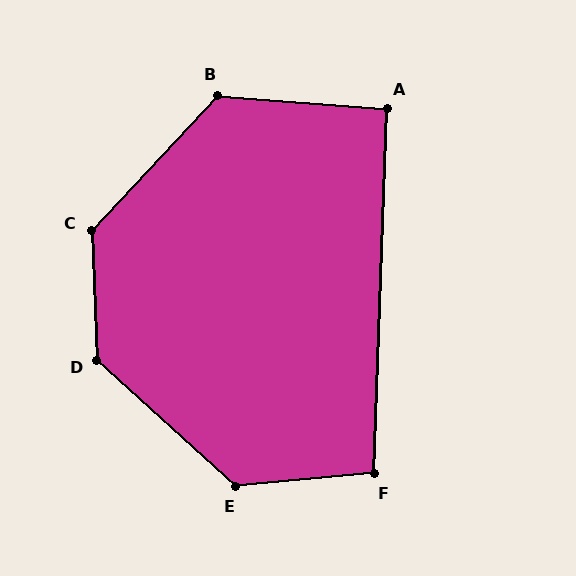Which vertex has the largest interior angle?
C, at approximately 135 degrees.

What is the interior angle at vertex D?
Approximately 134 degrees (obtuse).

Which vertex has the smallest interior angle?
A, at approximately 93 degrees.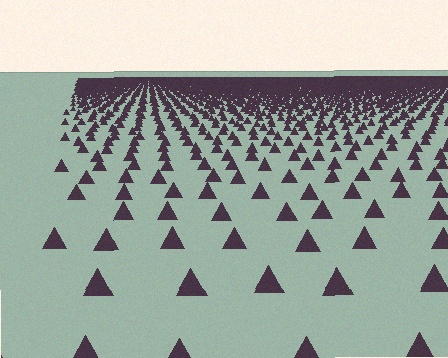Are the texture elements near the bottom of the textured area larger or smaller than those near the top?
Larger. Near the bottom, elements are closer to the viewer and appear at a bigger on-screen size.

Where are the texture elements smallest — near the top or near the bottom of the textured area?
Near the top.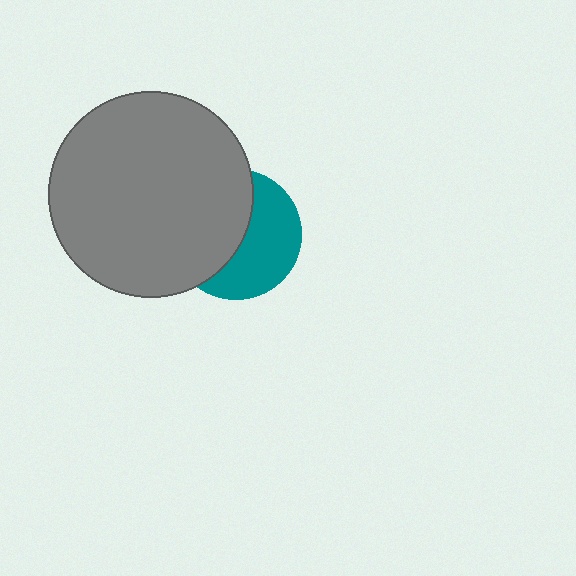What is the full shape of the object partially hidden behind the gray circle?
The partially hidden object is a teal circle.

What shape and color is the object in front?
The object in front is a gray circle.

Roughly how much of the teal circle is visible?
About half of it is visible (roughly 48%).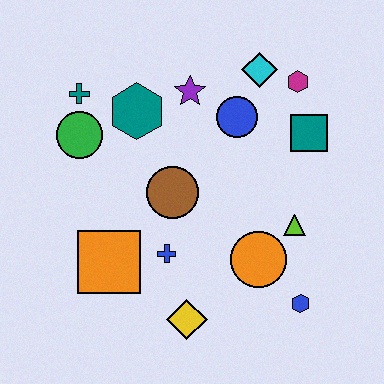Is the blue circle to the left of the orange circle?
Yes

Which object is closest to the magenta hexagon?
The cyan diamond is closest to the magenta hexagon.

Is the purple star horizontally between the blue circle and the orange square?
Yes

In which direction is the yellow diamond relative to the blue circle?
The yellow diamond is below the blue circle.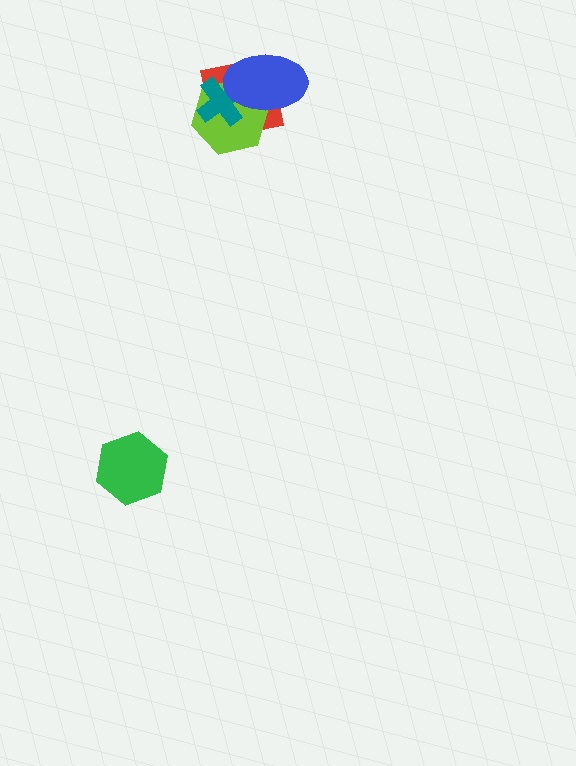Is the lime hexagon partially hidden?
Yes, it is partially covered by another shape.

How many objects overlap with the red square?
3 objects overlap with the red square.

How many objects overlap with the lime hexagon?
3 objects overlap with the lime hexagon.